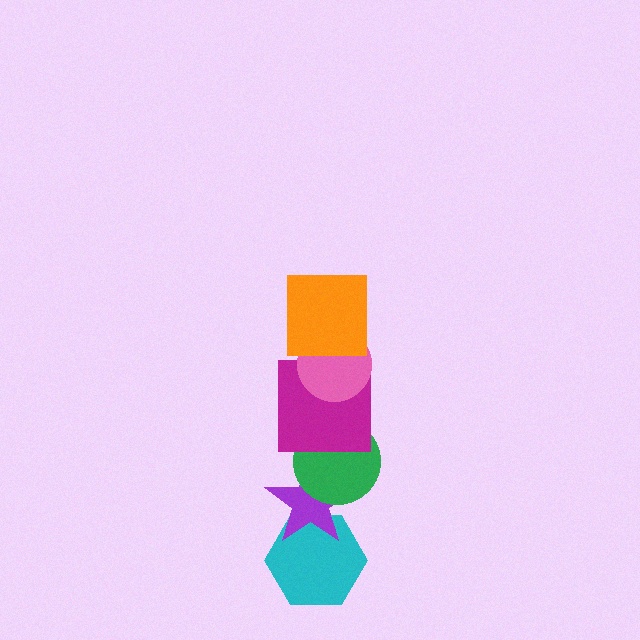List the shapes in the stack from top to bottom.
From top to bottom: the orange square, the pink circle, the magenta square, the green circle, the purple star, the cyan hexagon.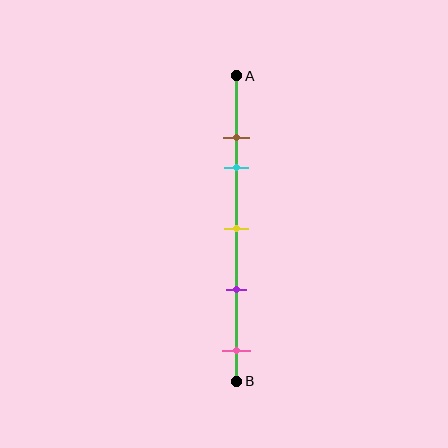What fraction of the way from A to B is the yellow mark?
The yellow mark is approximately 50% (0.5) of the way from A to B.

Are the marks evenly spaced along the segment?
No, the marks are not evenly spaced.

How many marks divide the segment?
There are 5 marks dividing the segment.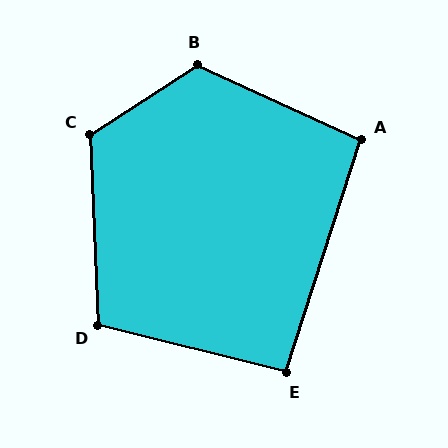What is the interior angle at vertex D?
Approximately 107 degrees (obtuse).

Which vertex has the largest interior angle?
B, at approximately 123 degrees.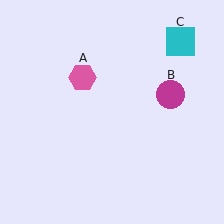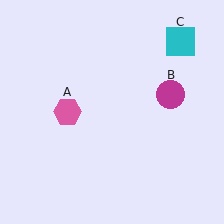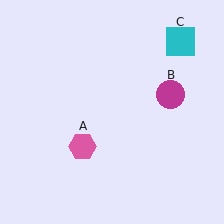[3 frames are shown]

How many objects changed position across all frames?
1 object changed position: pink hexagon (object A).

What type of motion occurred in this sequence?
The pink hexagon (object A) rotated counterclockwise around the center of the scene.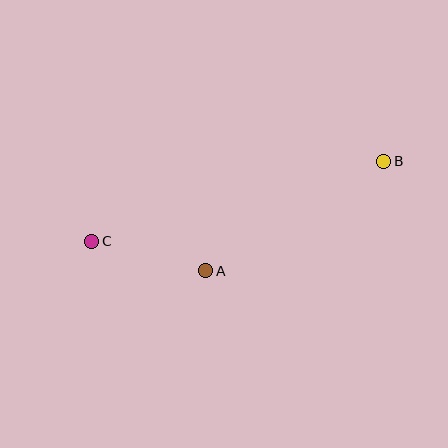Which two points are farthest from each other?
Points B and C are farthest from each other.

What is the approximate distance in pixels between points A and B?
The distance between A and B is approximately 209 pixels.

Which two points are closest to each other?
Points A and C are closest to each other.